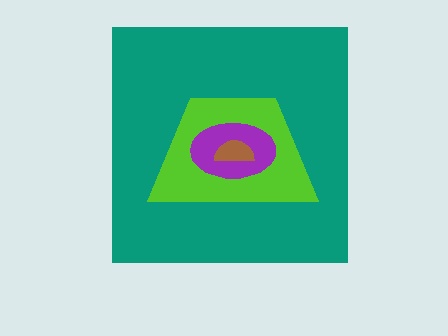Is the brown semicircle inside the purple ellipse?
Yes.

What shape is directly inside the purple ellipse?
The brown semicircle.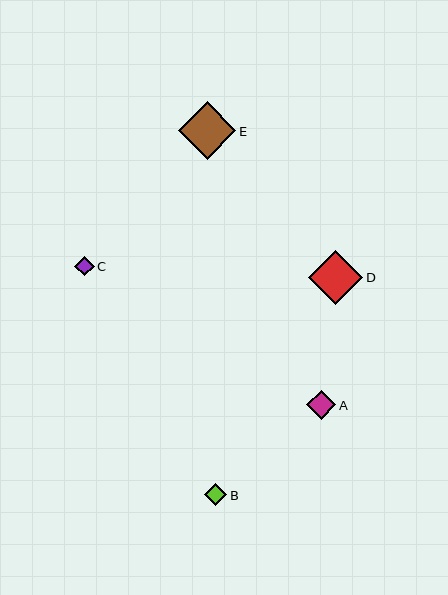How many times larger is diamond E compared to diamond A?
Diamond E is approximately 2.0 times the size of diamond A.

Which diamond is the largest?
Diamond E is the largest with a size of approximately 58 pixels.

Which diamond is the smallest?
Diamond C is the smallest with a size of approximately 19 pixels.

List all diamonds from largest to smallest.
From largest to smallest: E, D, A, B, C.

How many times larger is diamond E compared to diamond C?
Diamond E is approximately 3.0 times the size of diamond C.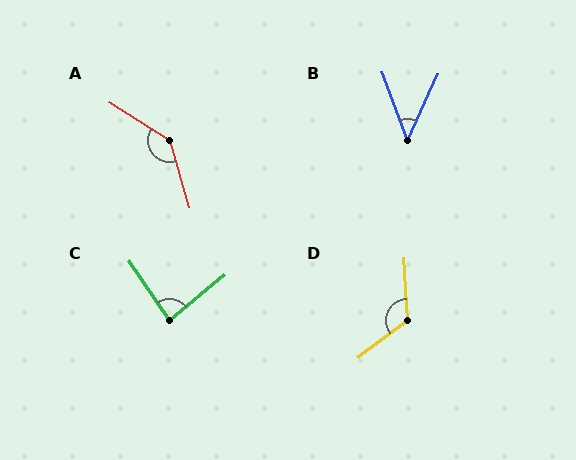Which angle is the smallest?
B, at approximately 45 degrees.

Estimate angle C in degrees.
Approximately 85 degrees.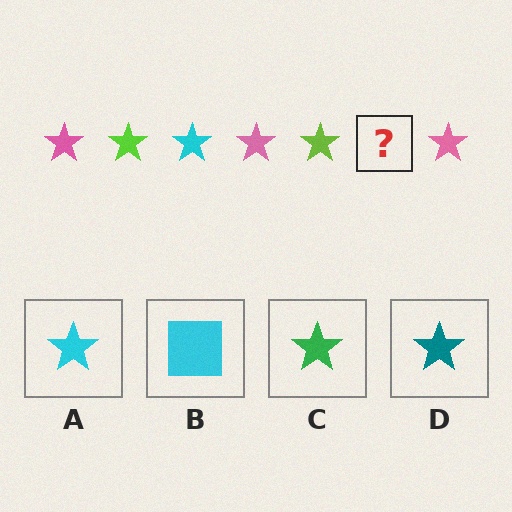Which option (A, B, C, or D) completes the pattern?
A.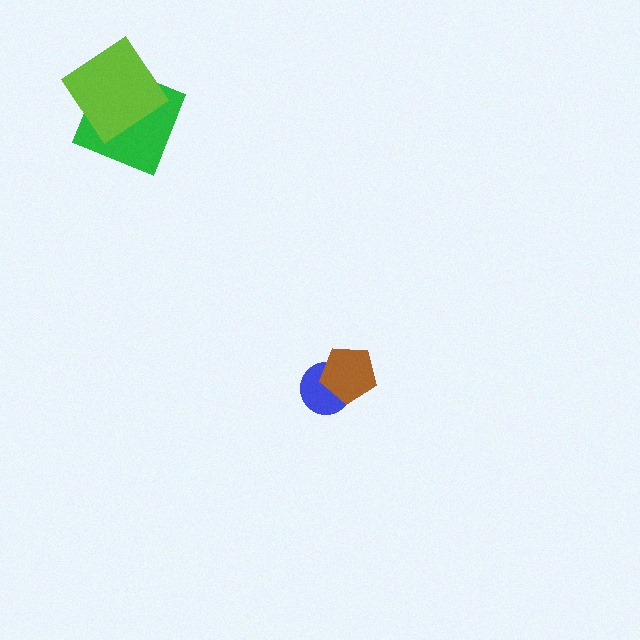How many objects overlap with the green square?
1 object overlaps with the green square.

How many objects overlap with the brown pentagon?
1 object overlaps with the brown pentagon.